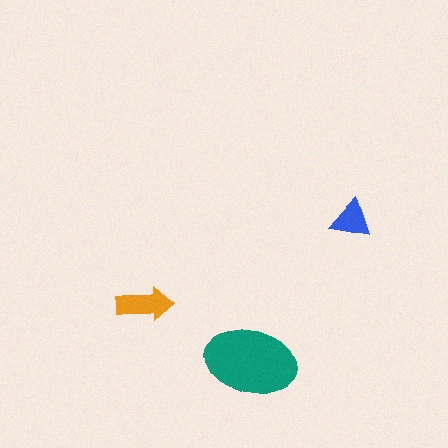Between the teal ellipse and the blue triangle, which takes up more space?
The teal ellipse.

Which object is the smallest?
The blue triangle.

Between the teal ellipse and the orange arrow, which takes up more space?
The teal ellipse.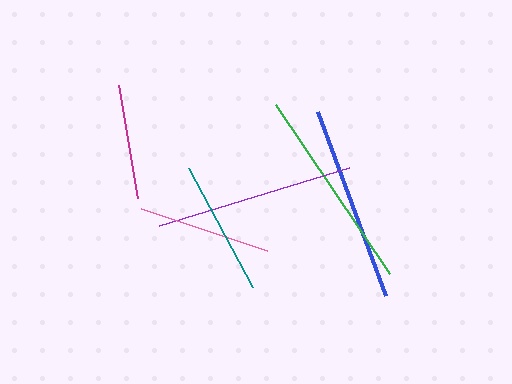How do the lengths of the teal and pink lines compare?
The teal and pink lines are approximately the same length.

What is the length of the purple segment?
The purple segment is approximately 199 pixels long.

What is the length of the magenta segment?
The magenta segment is approximately 115 pixels long.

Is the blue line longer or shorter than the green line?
The green line is longer than the blue line.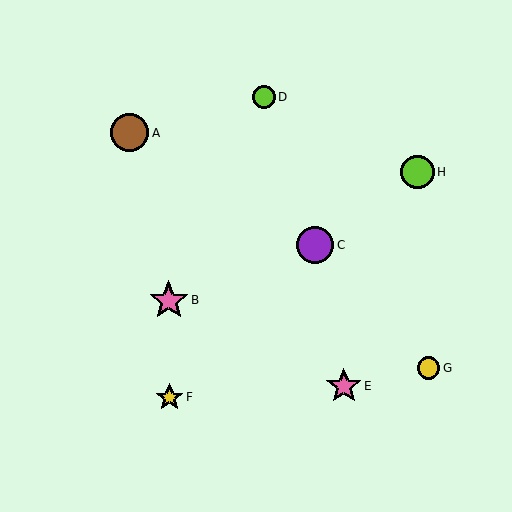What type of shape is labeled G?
Shape G is a yellow circle.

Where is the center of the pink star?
The center of the pink star is at (169, 300).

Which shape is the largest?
The pink star (labeled B) is the largest.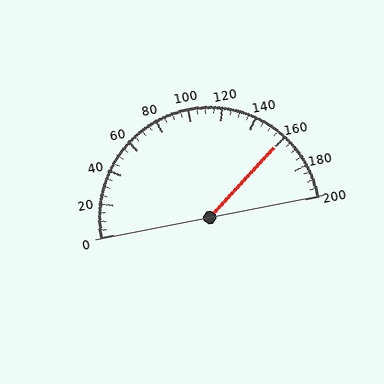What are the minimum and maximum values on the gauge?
The gauge ranges from 0 to 200.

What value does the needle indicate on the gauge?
The needle indicates approximately 160.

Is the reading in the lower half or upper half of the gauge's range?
The reading is in the upper half of the range (0 to 200).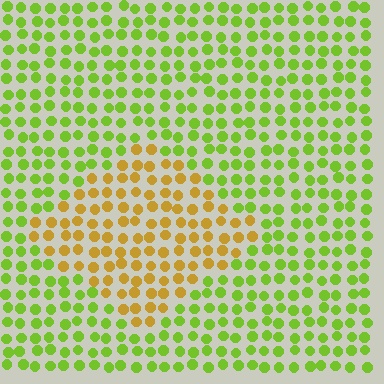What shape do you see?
I see a diamond.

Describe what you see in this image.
The image is filled with small lime elements in a uniform arrangement. A diamond-shaped region is visible where the elements are tinted to a slightly different hue, forming a subtle color boundary.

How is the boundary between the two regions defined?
The boundary is defined purely by a slight shift in hue (about 48 degrees). Spacing, size, and orientation are identical on both sides.